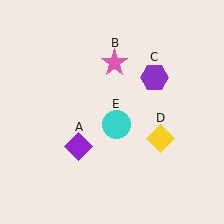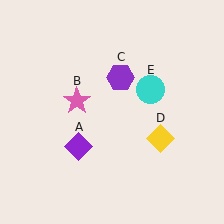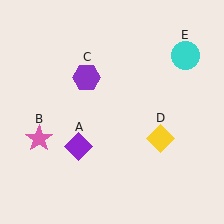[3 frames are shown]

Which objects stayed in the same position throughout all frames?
Purple diamond (object A) and yellow diamond (object D) remained stationary.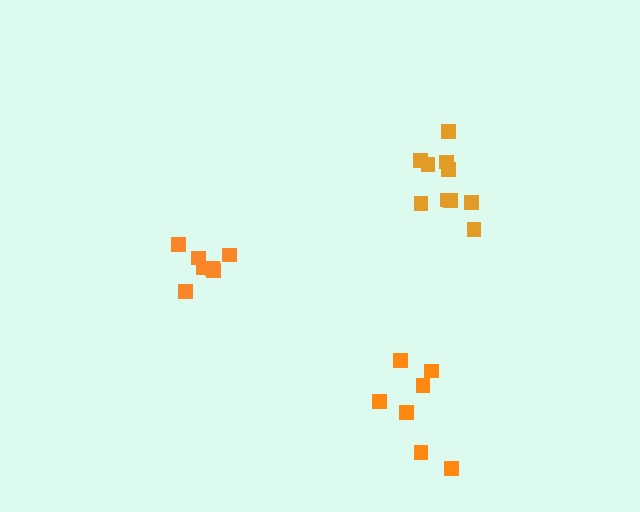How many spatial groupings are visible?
There are 3 spatial groupings.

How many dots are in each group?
Group 1: 10 dots, Group 2: 7 dots, Group 3: 7 dots (24 total).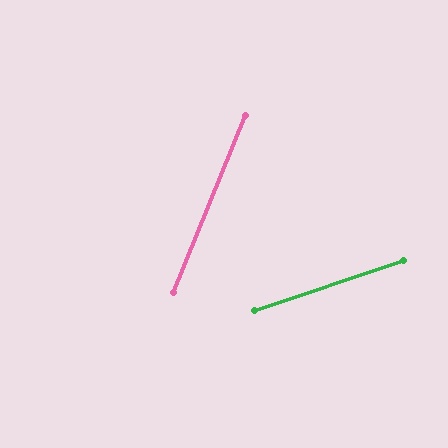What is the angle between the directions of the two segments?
Approximately 49 degrees.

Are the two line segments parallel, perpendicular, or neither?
Neither parallel nor perpendicular — they differ by about 49°.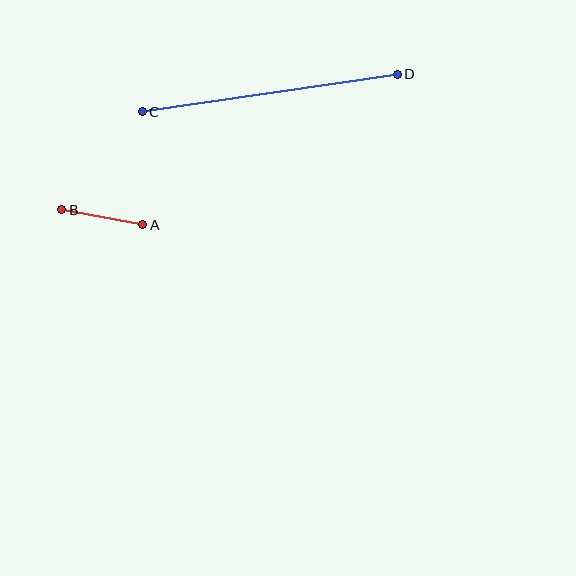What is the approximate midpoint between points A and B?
The midpoint is at approximately (102, 217) pixels.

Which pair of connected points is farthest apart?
Points C and D are farthest apart.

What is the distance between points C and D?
The distance is approximately 258 pixels.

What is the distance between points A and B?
The distance is approximately 82 pixels.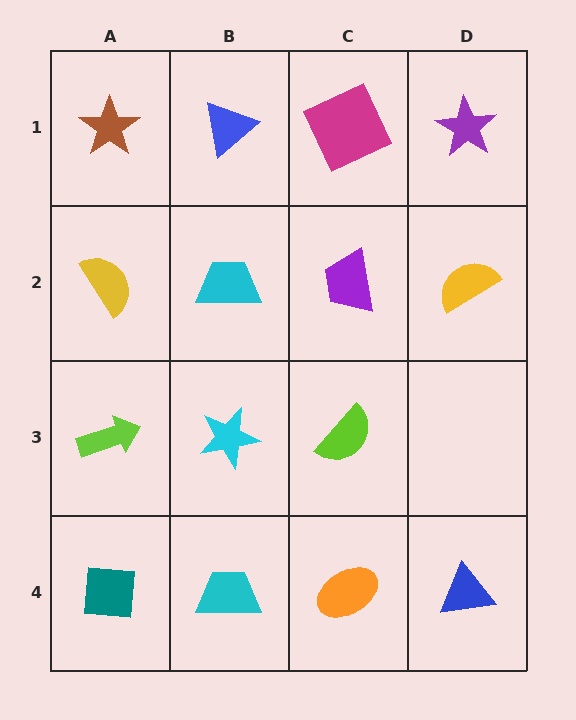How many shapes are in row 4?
4 shapes.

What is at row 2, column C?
A purple trapezoid.